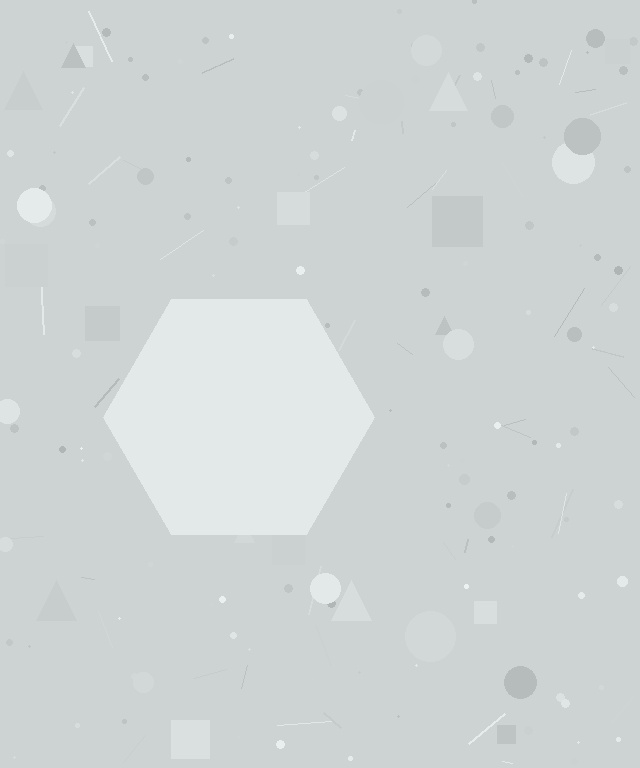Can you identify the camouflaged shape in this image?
The camouflaged shape is a hexagon.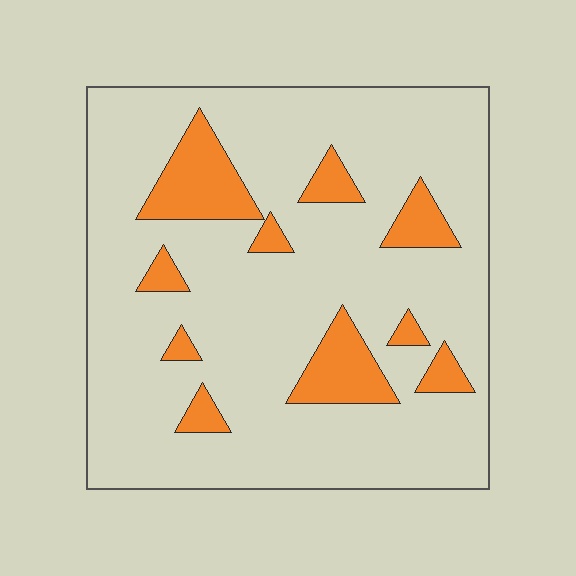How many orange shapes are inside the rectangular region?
10.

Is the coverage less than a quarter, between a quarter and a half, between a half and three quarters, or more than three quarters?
Less than a quarter.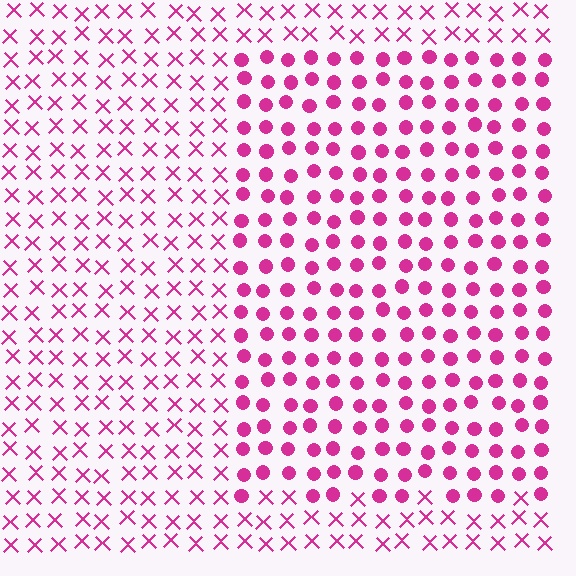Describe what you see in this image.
The image is filled with small magenta elements arranged in a uniform grid. A rectangle-shaped region contains circles, while the surrounding area contains X marks. The boundary is defined purely by the change in element shape.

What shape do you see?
I see a rectangle.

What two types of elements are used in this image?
The image uses circles inside the rectangle region and X marks outside it.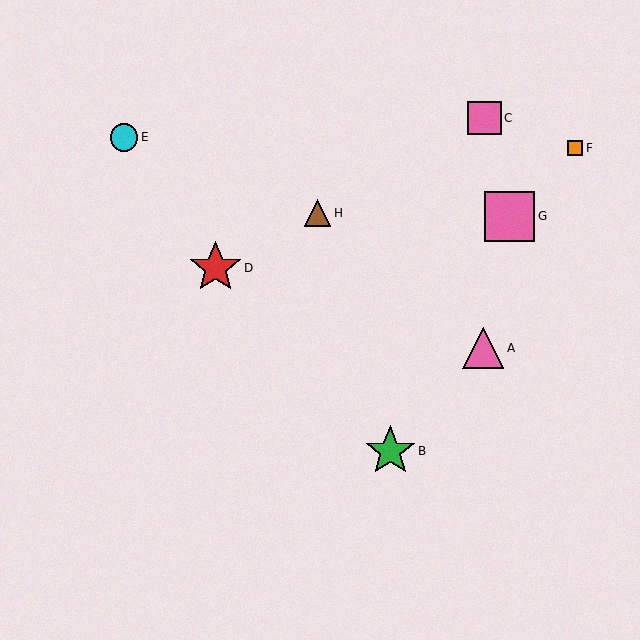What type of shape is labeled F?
Shape F is an orange square.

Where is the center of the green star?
The center of the green star is at (390, 451).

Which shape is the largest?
The red star (labeled D) is the largest.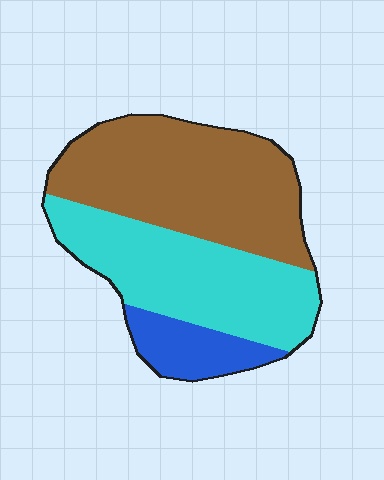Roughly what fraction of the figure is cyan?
Cyan covers around 40% of the figure.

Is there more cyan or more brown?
Brown.